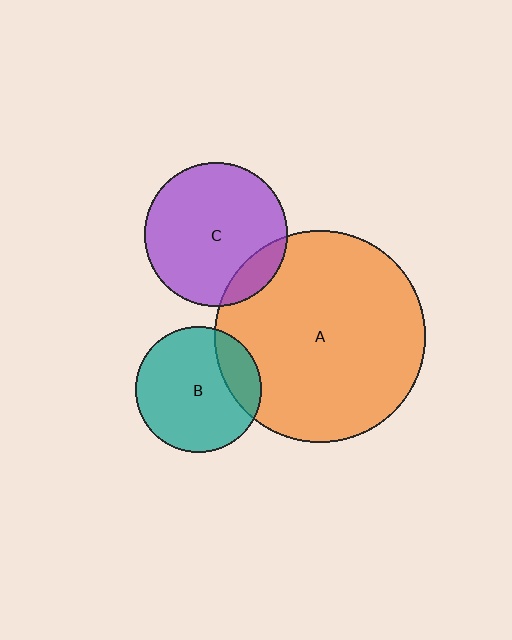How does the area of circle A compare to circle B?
Approximately 2.8 times.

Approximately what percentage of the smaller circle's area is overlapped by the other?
Approximately 15%.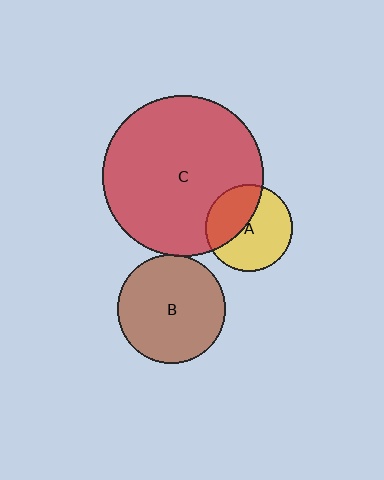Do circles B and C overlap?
Yes.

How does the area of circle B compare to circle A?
Approximately 1.6 times.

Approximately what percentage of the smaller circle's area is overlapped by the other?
Approximately 5%.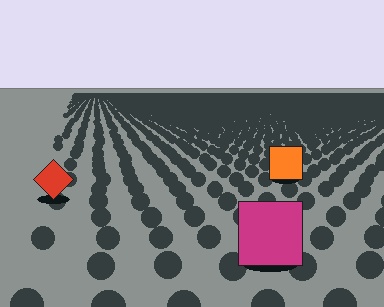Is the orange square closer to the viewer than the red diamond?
No. The red diamond is closer — you can tell from the texture gradient: the ground texture is coarser near it.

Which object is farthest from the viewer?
The orange square is farthest from the viewer. It appears smaller and the ground texture around it is denser.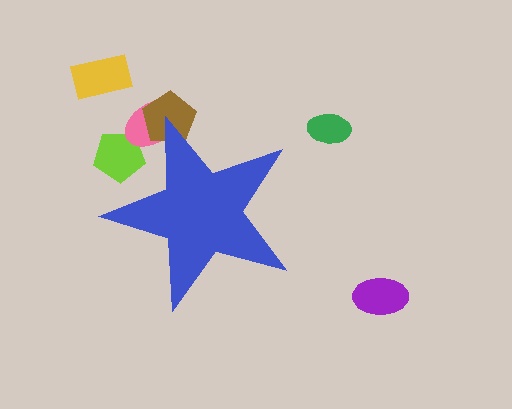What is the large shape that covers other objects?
A blue star.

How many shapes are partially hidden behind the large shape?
3 shapes are partially hidden.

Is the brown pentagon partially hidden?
Yes, the brown pentagon is partially hidden behind the blue star.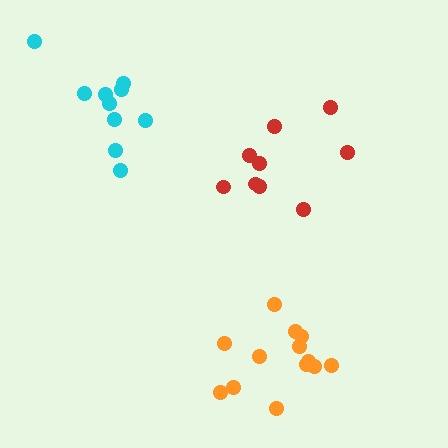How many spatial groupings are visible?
There are 3 spatial groupings.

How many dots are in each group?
Group 1: 9 dots, Group 2: 13 dots, Group 3: 10 dots (32 total).